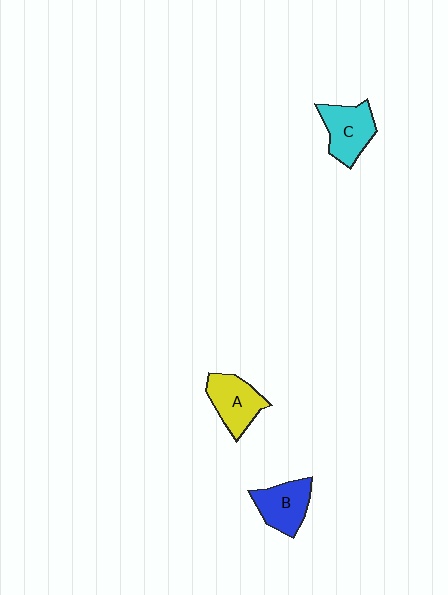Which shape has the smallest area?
Shape B (blue).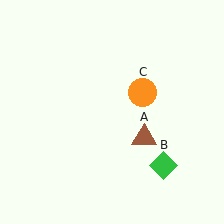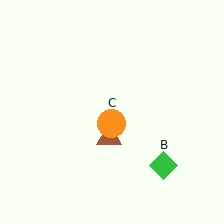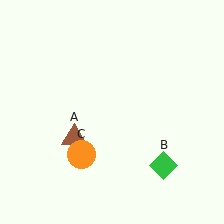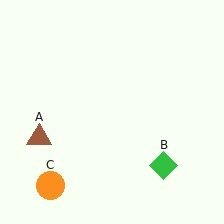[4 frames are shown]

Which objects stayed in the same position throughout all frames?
Green diamond (object B) remained stationary.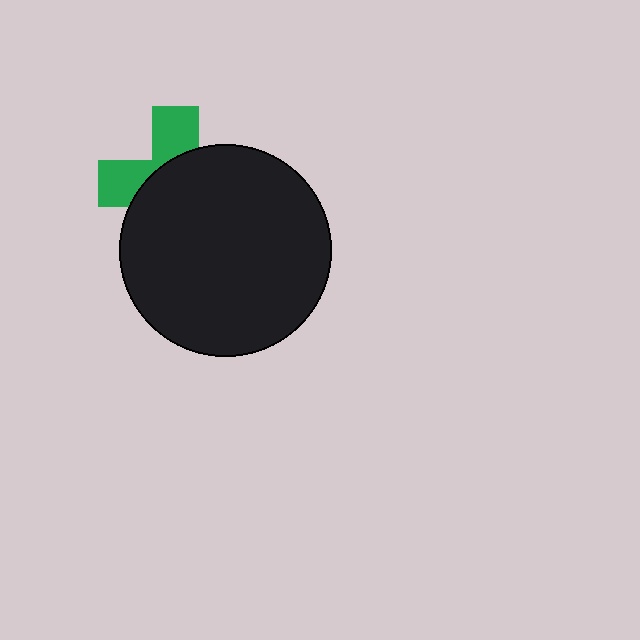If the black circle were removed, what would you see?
You would see the complete green cross.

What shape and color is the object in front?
The object in front is a black circle.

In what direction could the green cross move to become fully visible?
The green cross could move up. That would shift it out from behind the black circle entirely.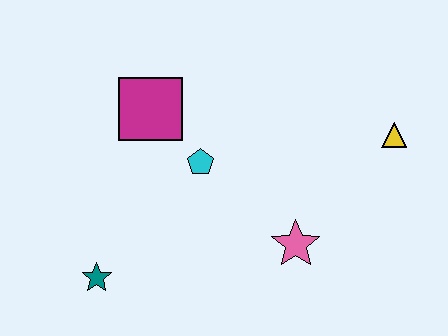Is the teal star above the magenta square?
No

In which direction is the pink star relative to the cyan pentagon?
The pink star is to the right of the cyan pentagon.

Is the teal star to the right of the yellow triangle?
No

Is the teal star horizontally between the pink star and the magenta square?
No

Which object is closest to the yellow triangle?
The pink star is closest to the yellow triangle.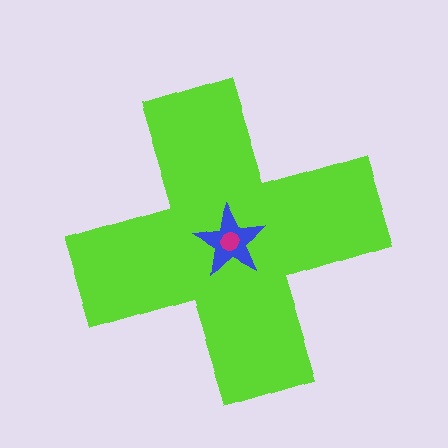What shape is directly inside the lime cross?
The blue star.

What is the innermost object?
The magenta circle.